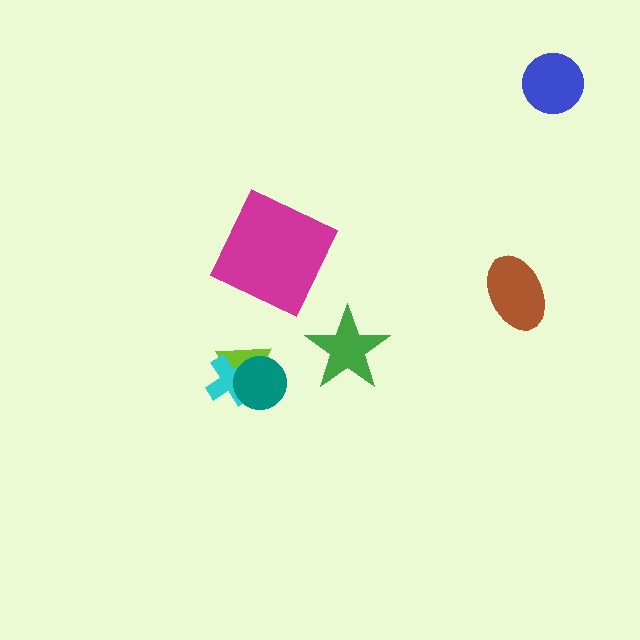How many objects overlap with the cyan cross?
2 objects overlap with the cyan cross.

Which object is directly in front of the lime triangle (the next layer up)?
The cyan cross is directly in front of the lime triangle.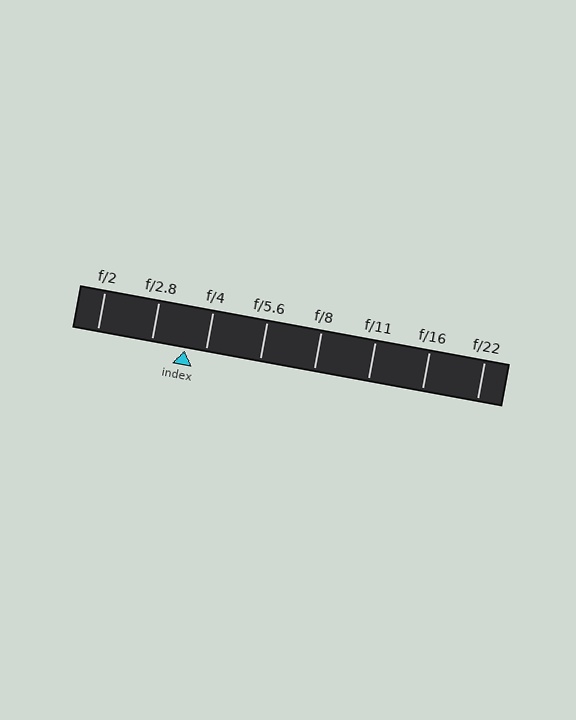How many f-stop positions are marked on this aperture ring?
There are 8 f-stop positions marked.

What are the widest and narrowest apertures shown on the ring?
The widest aperture shown is f/2 and the narrowest is f/22.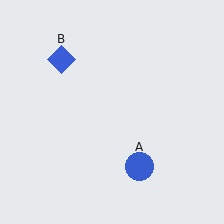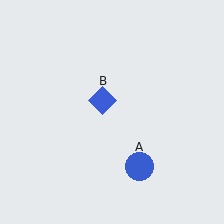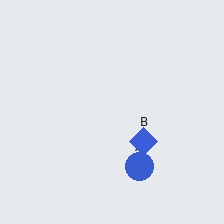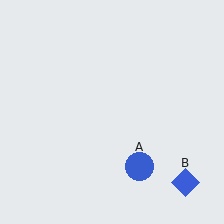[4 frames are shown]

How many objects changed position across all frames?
1 object changed position: blue diamond (object B).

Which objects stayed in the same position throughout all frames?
Blue circle (object A) remained stationary.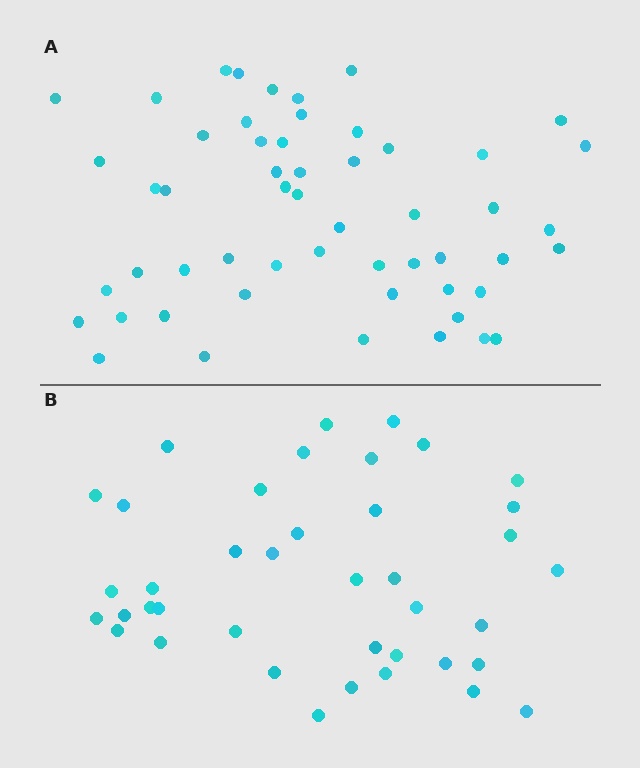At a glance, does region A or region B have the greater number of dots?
Region A (the top region) has more dots.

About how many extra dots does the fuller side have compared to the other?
Region A has approximately 15 more dots than region B.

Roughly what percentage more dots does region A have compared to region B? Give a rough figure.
About 35% more.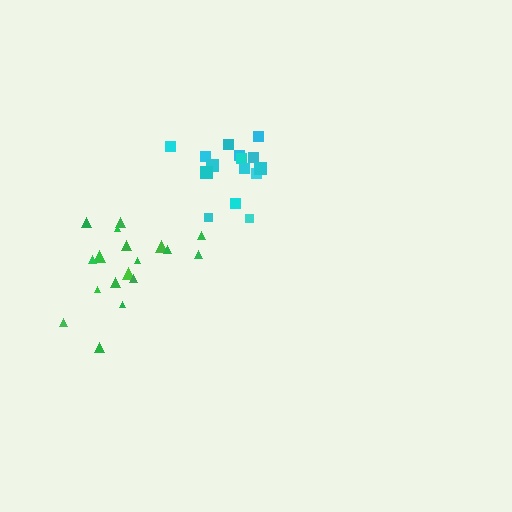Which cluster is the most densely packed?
Cyan.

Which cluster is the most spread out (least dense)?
Green.